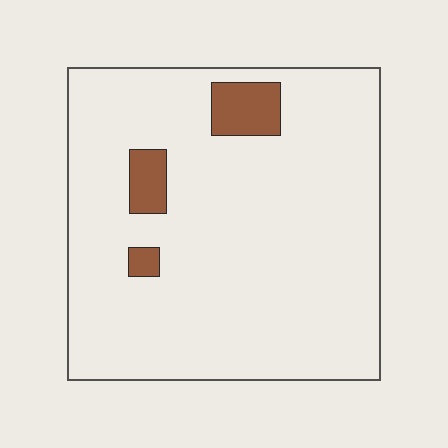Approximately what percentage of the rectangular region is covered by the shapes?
Approximately 5%.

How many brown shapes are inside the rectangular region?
3.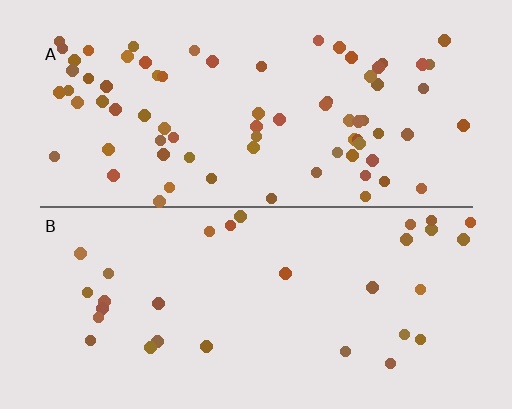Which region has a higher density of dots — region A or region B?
A (the top).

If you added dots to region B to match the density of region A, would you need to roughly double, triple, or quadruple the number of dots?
Approximately double.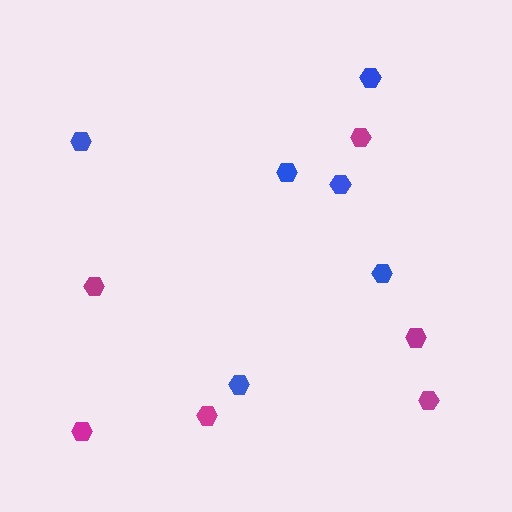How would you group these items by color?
There are 2 groups: one group of blue hexagons (6) and one group of magenta hexagons (6).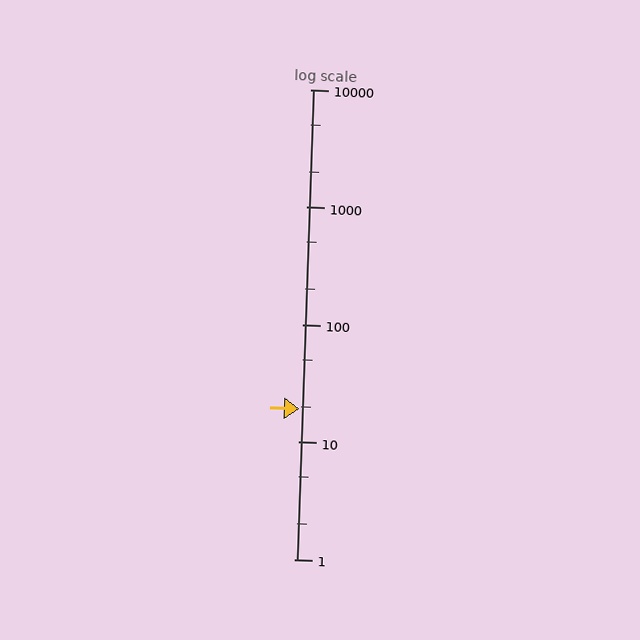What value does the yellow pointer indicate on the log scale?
The pointer indicates approximately 19.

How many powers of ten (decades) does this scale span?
The scale spans 4 decades, from 1 to 10000.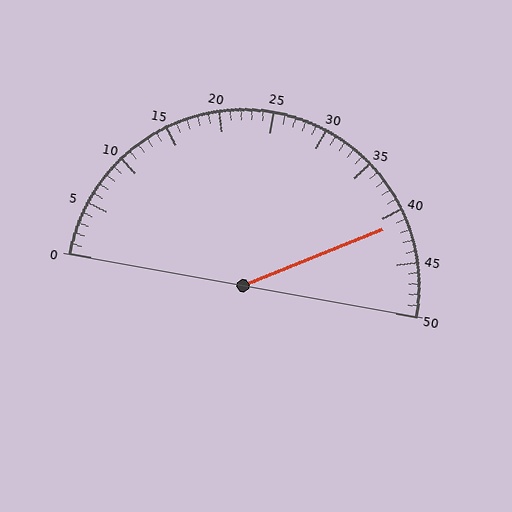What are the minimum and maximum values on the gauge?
The gauge ranges from 0 to 50.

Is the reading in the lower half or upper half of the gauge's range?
The reading is in the upper half of the range (0 to 50).